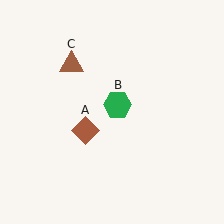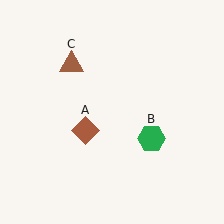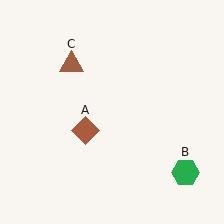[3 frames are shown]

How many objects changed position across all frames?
1 object changed position: green hexagon (object B).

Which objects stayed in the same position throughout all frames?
Brown diamond (object A) and brown triangle (object C) remained stationary.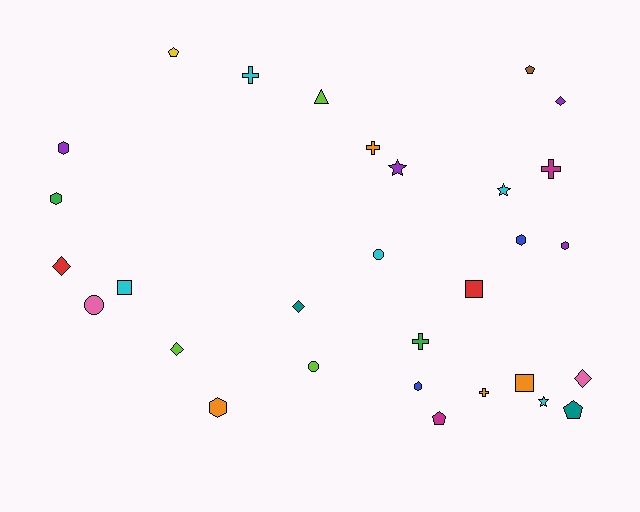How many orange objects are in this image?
There are 4 orange objects.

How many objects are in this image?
There are 30 objects.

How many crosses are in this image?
There are 5 crosses.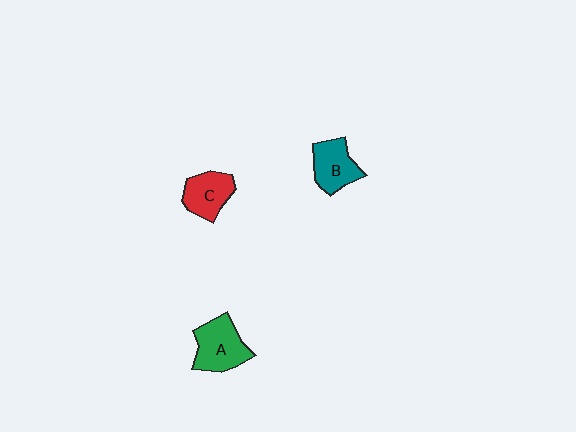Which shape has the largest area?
Shape A (green).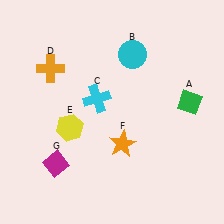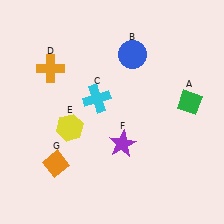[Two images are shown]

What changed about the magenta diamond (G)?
In Image 1, G is magenta. In Image 2, it changed to orange.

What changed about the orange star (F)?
In Image 1, F is orange. In Image 2, it changed to purple.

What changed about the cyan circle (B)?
In Image 1, B is cyan. In Image 2, it changed to blue.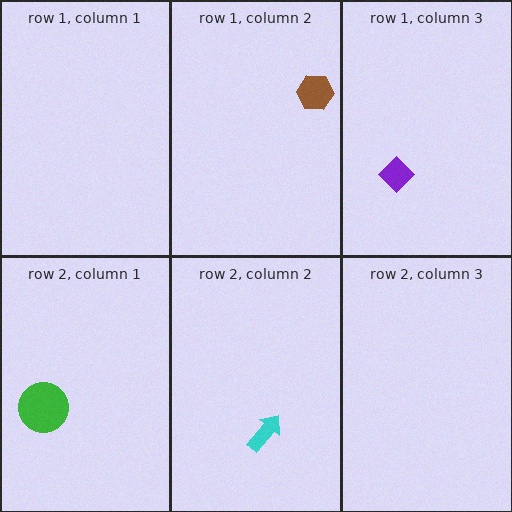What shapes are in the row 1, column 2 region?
The brown hexagon.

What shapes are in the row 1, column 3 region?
The purple diamond.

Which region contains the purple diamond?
The row 1, column 3 region.